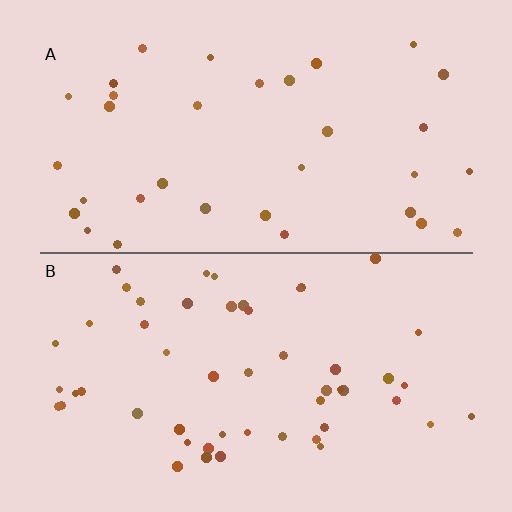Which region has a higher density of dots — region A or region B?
B (the bottom).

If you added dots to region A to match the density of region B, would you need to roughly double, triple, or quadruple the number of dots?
Approximately double.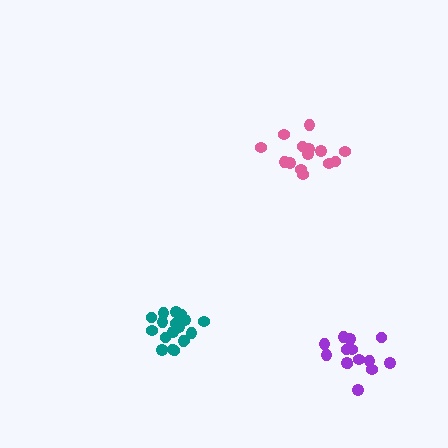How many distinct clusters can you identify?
There are 3 distinct clusters.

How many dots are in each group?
Group 1: 14 dots, Group 2: 14 dots, Group 3: 18 dots (46 total).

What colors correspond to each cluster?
The clusters are colored: purple, pink, teal.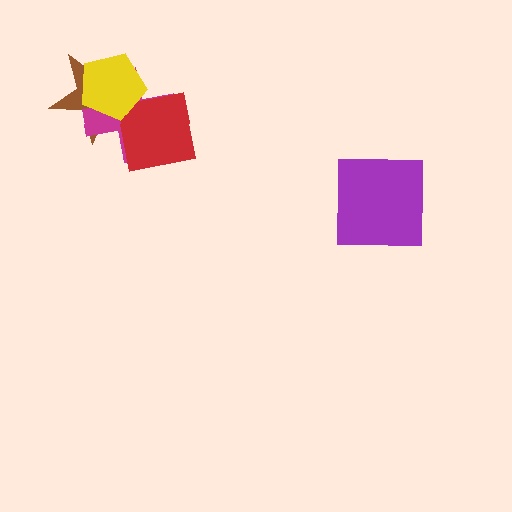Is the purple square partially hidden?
No, no other shape covers it.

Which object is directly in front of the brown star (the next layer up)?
The magenta cross is directly in front of the brown star.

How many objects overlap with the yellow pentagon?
3 objects overlap with the yellow pentagon.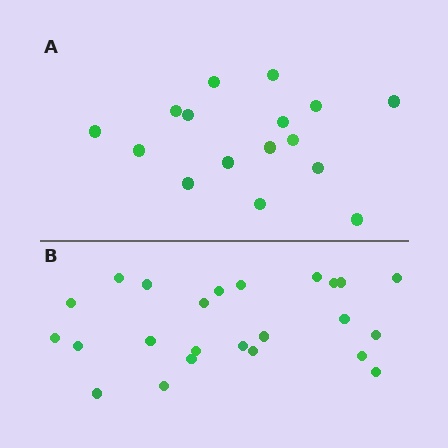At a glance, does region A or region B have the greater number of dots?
Region B (the bottom region) has more dots.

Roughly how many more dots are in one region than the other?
Region B has roughly 8 or so more dots than region A.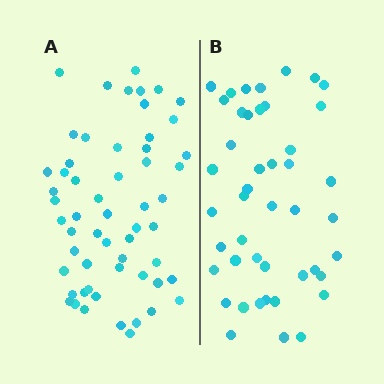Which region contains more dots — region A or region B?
Region A (the left region) has more dots.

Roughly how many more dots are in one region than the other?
Region A has roughly 12 or so more dots than region B.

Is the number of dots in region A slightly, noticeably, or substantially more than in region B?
Region A has noticeably more, but not dramatically so. The ratio is roughly 1.3 to 1.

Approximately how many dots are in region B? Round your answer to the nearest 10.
About 40 dots. (The exact count is 45, which rounds to 40.)